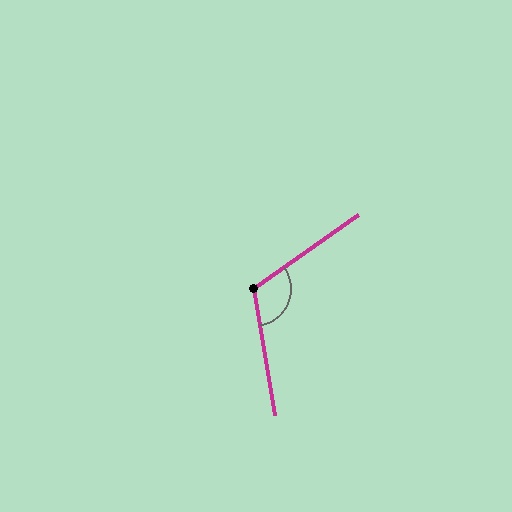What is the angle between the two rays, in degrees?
Approximately 116 degrees.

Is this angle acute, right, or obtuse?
It is obtuse.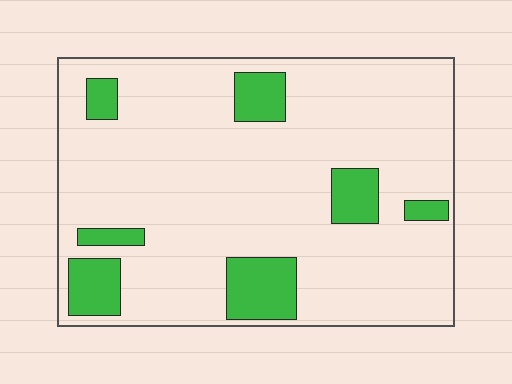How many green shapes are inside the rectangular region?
7.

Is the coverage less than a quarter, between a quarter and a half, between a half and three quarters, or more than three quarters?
Less than a quarter.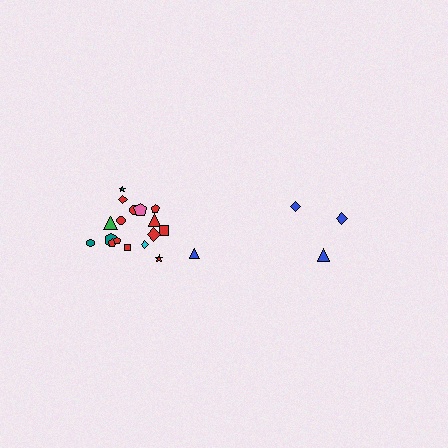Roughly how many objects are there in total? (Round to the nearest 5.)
Roughly 20 objects in total.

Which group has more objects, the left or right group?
The left group.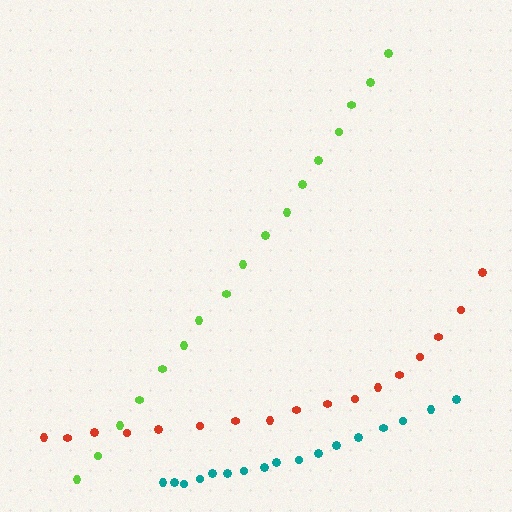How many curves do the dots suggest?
There are 3 distinct paths.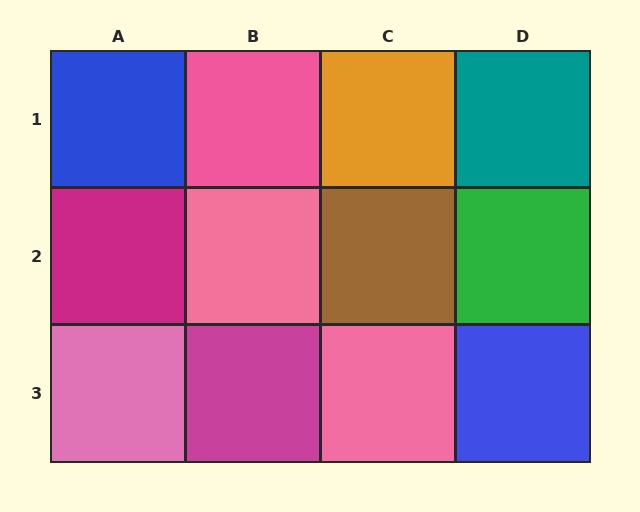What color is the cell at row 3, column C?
Pink.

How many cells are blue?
2 cells are blue.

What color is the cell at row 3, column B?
Magenta.